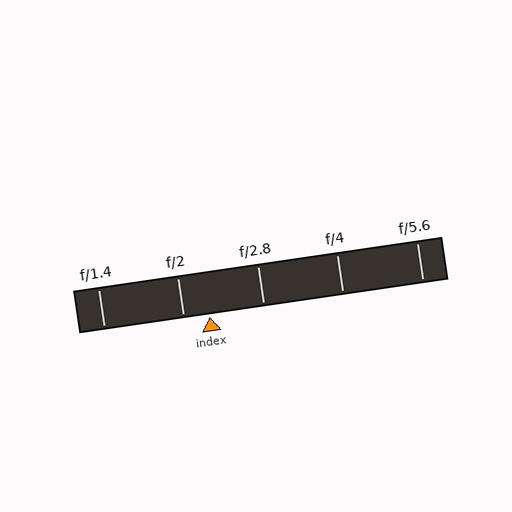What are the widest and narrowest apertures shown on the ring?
The widest aperture shown is f/1.4 and the narrowest is f/5.6.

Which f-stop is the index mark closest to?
The index mark is closest to f/2.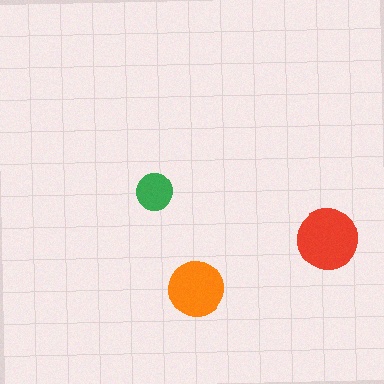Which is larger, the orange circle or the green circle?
The orange one.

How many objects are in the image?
There are 3 objects in the image.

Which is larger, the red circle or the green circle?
The red one.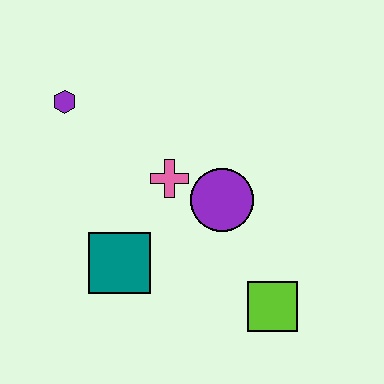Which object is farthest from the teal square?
The purple hexagon is farthest from the teal square.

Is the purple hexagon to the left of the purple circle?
Yes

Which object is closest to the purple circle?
The pink cross is closest to the purple circle.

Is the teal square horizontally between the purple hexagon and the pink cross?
Yes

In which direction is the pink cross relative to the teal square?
The pink cross is above the teal square.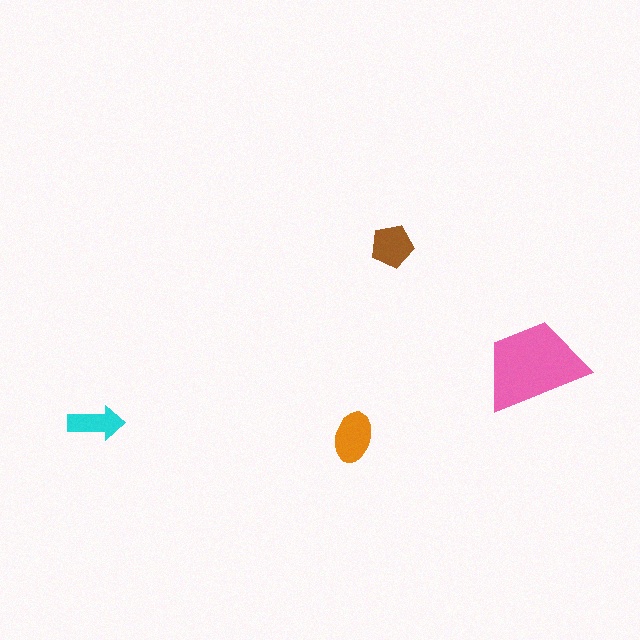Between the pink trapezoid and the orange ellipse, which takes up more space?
The pink trapezoid.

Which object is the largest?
The pink trapezoid.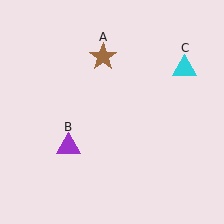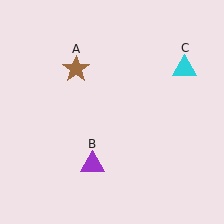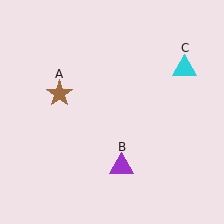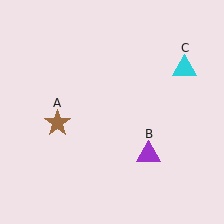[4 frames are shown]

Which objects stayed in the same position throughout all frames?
Cyan triangle (object C) remained stationary.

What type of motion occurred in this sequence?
The brown star (object A), purple triangle (object B) rotated counterclockwise around the center of the scene.